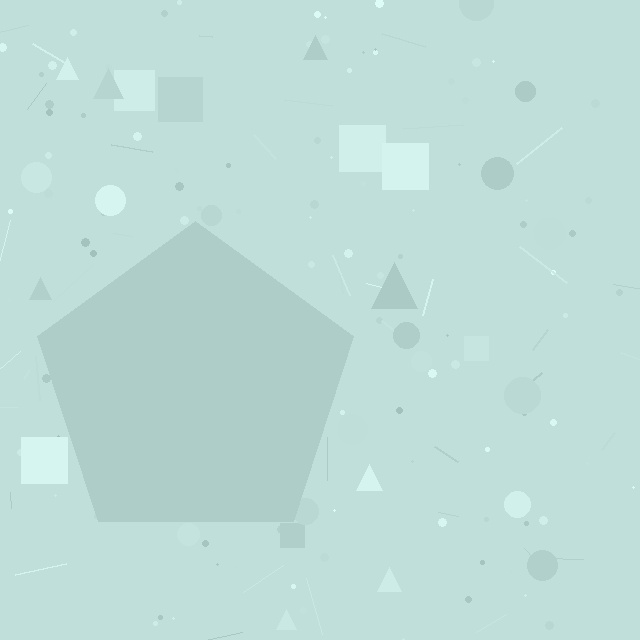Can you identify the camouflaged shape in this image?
The camouflaged shape is a pentagon.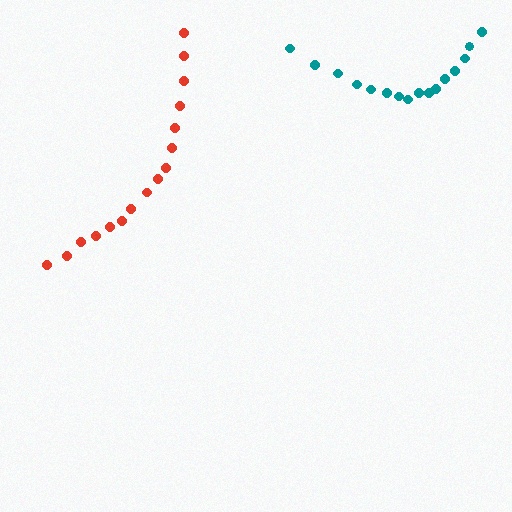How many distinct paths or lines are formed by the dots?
There are 2 distinct paths.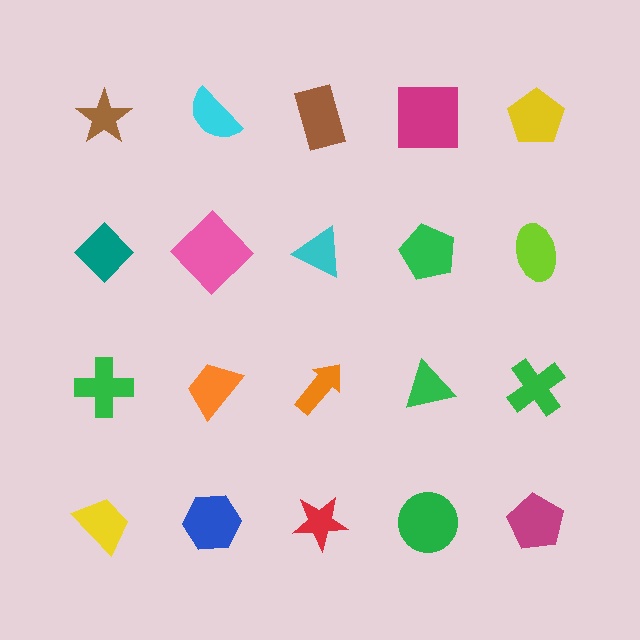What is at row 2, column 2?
A pink diamond.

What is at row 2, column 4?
A green pentagon.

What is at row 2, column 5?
A lime ellipse.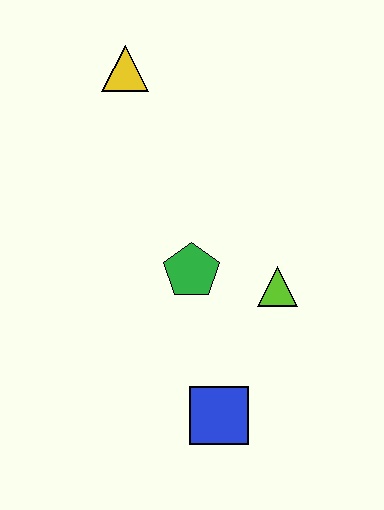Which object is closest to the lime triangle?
The green pentagon is closest to the lime triangle.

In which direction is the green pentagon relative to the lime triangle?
The green pentagon is to the left of the lime triangle.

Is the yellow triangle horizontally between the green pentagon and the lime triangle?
No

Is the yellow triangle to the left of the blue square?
Yes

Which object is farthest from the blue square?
The yellow triangle is farthest from the blue square.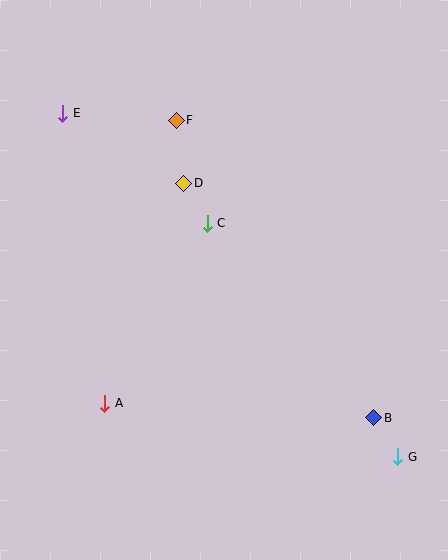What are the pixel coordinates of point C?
Point C is at (207, 223).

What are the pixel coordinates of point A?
Point A is at (105, 403).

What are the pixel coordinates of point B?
Point B is at (374, 418).